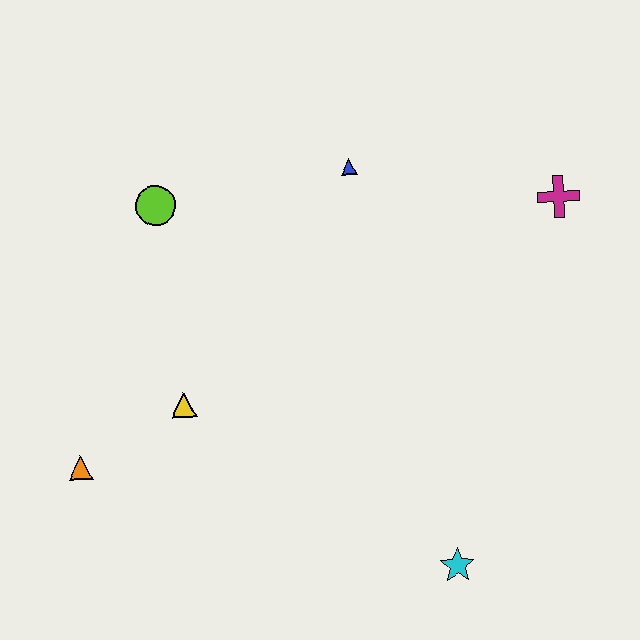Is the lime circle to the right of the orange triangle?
Yes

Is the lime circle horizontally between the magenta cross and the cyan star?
No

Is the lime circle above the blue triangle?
No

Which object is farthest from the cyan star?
The lime circle is farthest from the cyan star.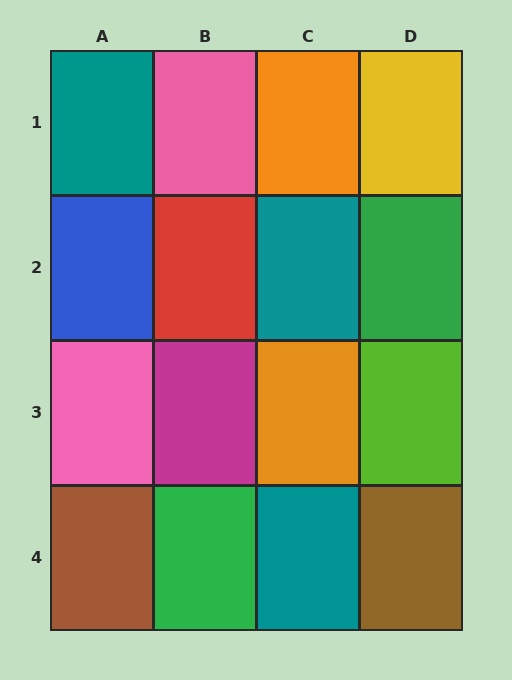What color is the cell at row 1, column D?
Yellow.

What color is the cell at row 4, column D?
Brown.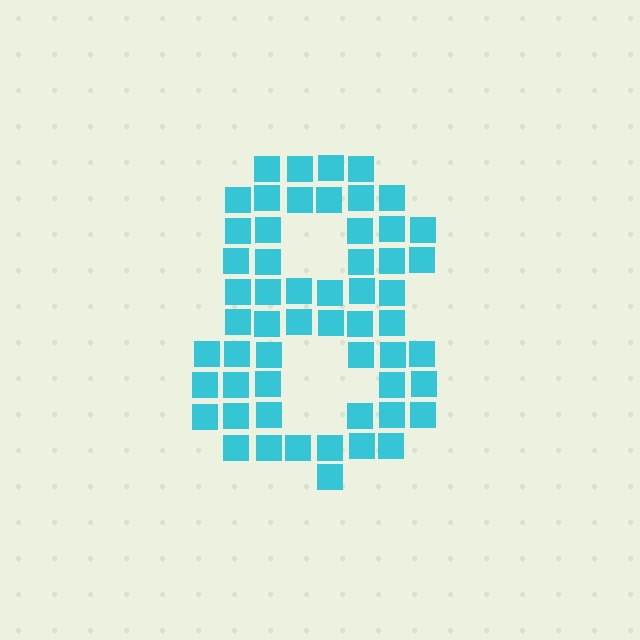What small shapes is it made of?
It is made of small squares.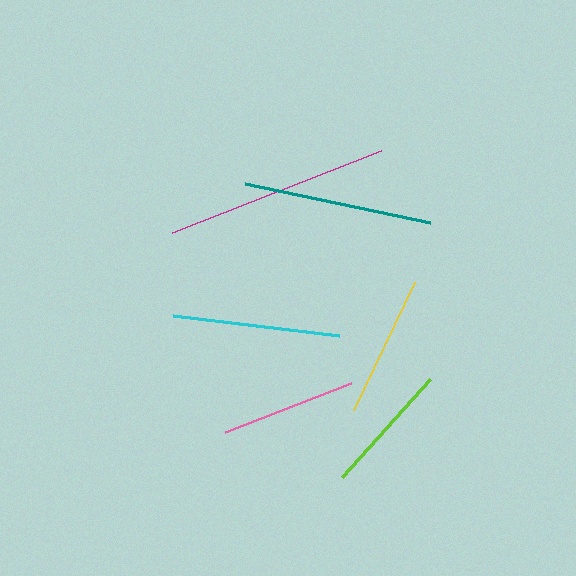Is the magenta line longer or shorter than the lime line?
The magenta line is longer than the lime line.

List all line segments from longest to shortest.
From longest to shortest: magenta, teal, cyan, yellow, pink, lime.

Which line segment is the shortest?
The lime line is the shortest at approximately 131 pixels.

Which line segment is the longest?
The magenta line is the longest at approximately 225 pixels.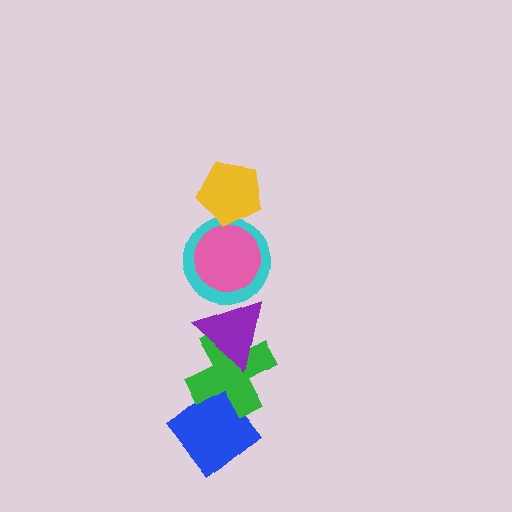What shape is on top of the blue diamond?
The green cross is on top of the blue diamond.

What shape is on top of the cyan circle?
The pink circle is on top of the cyan circle.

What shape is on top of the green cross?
The purple triangle is on top of the green cross.